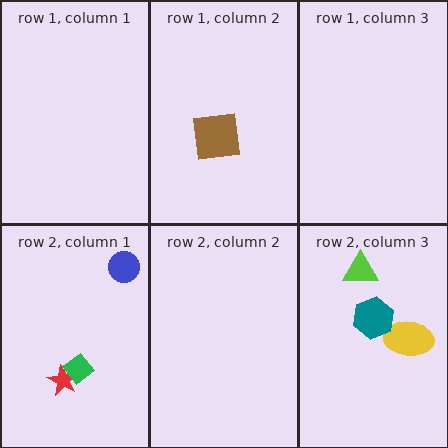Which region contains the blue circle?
The row 2, column 1 region.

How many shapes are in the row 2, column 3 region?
3.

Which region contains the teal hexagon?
The row 2, column 3 region.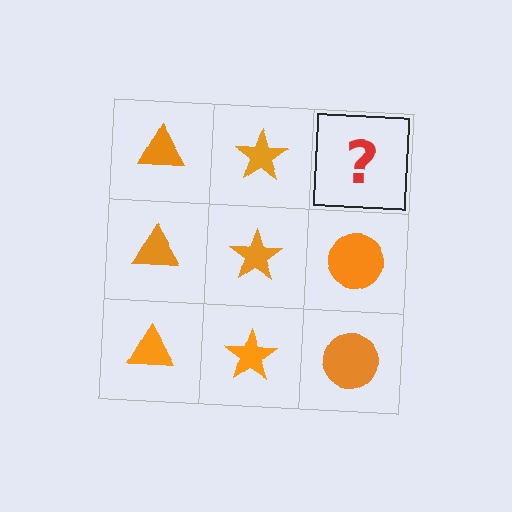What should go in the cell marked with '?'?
The missing cell should contain an orange circle.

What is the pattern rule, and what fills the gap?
The rule is that each column has a consistent shape. The gap should be filled with an orange circle.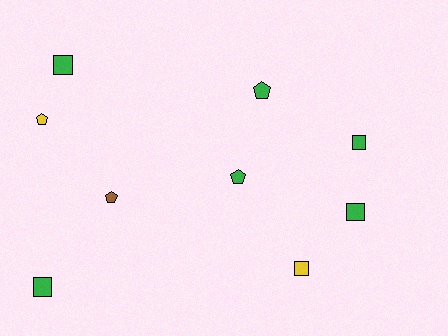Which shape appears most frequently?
Square, with 5 objects.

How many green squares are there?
There are 4 green squares.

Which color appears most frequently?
Green, with 6 objects.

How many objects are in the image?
There are 9 objects.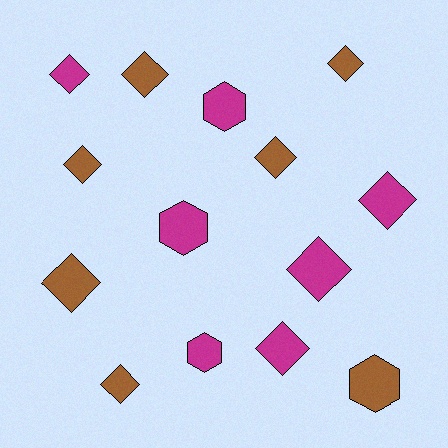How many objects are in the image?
There are 14 objects.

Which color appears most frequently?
Magenta, with 7 objects.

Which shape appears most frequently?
Diamond, with 10 objects.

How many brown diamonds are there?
There are 6 brown diamonds.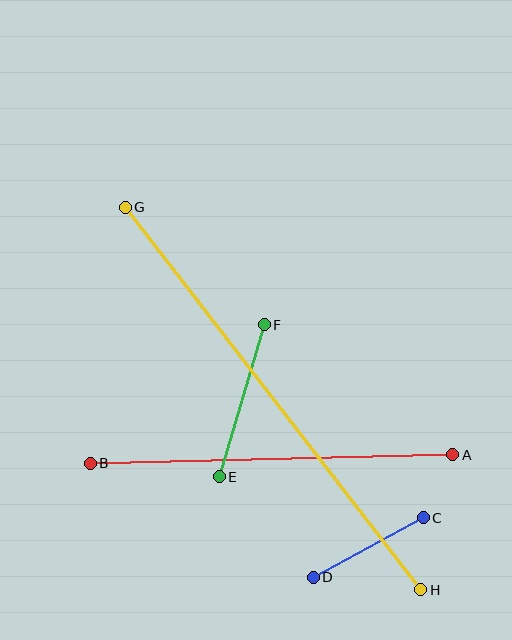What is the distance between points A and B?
The distance is approximately 363 pixels.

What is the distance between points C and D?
The distance is approximately 125 pixels.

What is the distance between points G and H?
The distance is approximately 484 pixels.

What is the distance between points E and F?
The distance is approximately 158 pixels.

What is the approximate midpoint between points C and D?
The midpoint is at approximately (368, 548) pixels.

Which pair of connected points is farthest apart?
Points G and H are farthest apart.